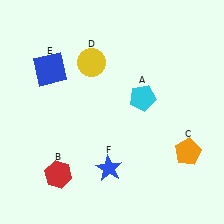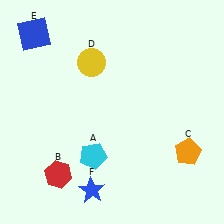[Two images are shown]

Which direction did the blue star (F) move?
The blue star (F) moved down.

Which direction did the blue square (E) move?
The blue square (E) moved up.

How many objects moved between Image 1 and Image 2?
3 objects moved between the two images.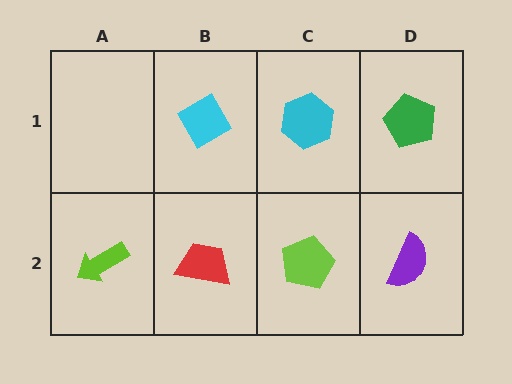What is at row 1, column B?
A cyan diamond.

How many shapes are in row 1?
3 shapes.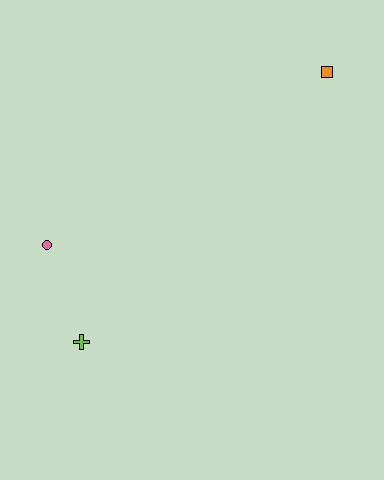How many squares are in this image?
There is 1 square.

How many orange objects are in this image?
There is 1 orange object.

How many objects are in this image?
There are 3 objects.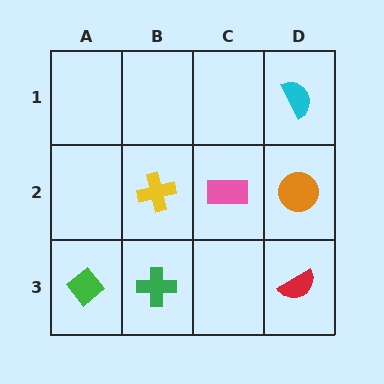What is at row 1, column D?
A cyan semicircle.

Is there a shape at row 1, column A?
No, that cell is empty.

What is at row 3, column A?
A green diamond.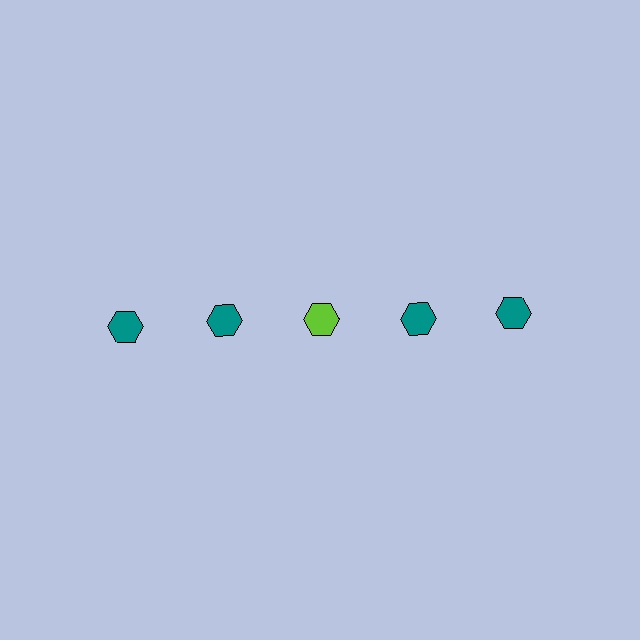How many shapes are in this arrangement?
There are 5 shapes arranged in a grid pattern.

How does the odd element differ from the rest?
It has a different color: lime instead of teal.